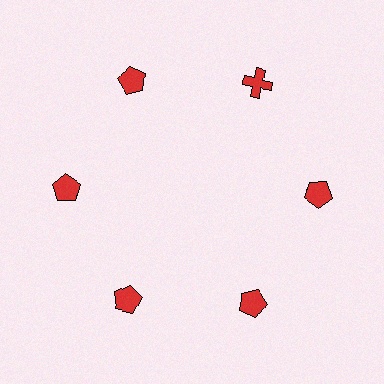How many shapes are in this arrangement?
There are 6 shapes arranged in a ring pattern.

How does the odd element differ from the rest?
It has a different shape: cross instead of pentagon.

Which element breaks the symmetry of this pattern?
The red cross at roughly the 1 o'clock position breaks the symmetry. All other shapes are red pentagons.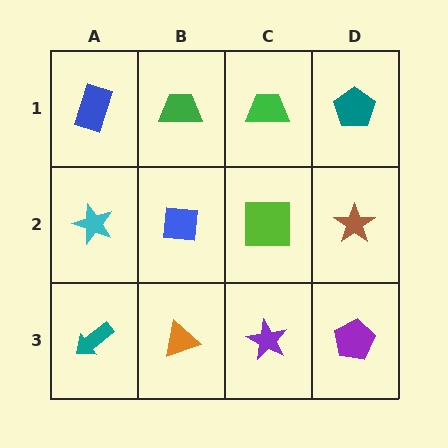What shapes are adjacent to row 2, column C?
A green trapezoid (row 1, column C), a purple star (row 3, column C), a blue square (row 2, column B), a brown star (row 2, column D).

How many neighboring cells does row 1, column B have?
3.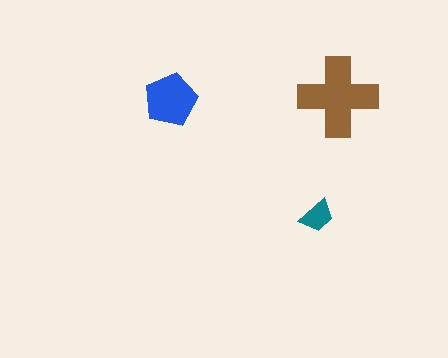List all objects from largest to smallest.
The brown cross, the blue pentagon, the teal trapezoid.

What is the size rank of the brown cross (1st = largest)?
1st.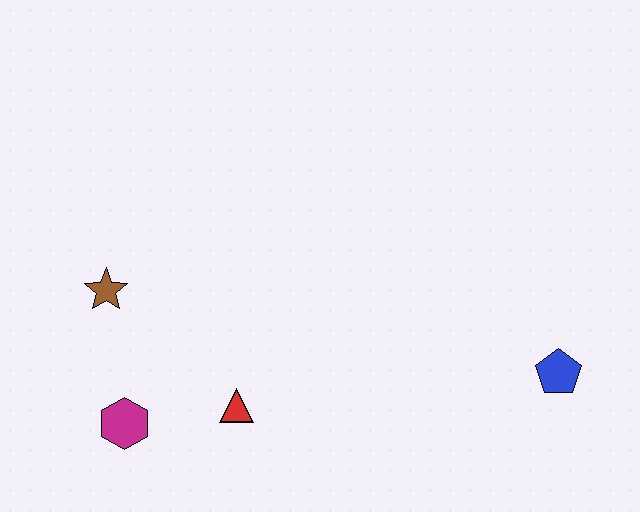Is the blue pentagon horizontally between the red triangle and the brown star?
No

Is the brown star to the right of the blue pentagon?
No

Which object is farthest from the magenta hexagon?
The blue pentagon is farthest from the magenta hexagon.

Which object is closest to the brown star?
The magenta hexagon is closest to the brown star.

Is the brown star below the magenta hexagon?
No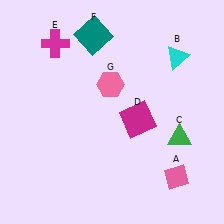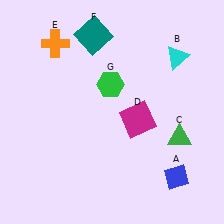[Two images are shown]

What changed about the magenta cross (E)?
In Image 1, E is magenta. In Image 2, it changed to orange.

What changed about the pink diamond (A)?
In Image 1, A is pink. In Image 2, it changed to blue.